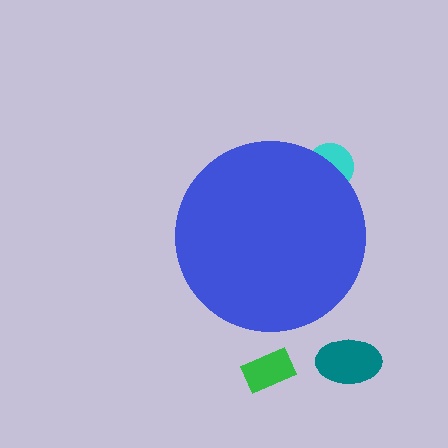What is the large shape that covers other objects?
A blue circle.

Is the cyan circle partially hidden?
Yes, the cyan circle is partially hidden behind the blue circle.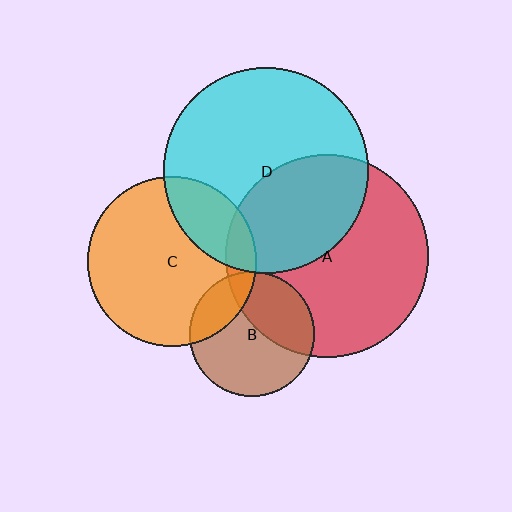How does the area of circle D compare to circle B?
Approximately 2.7 times.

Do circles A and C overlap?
Yes.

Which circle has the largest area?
Circle D (cyan).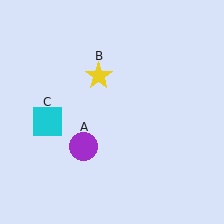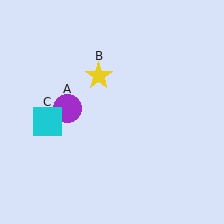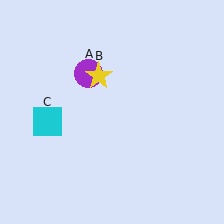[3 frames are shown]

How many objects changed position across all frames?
1 object changed position: purple circle (object A).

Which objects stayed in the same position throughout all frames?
Yellow star (object B) and cyan square (object C) remained stationary.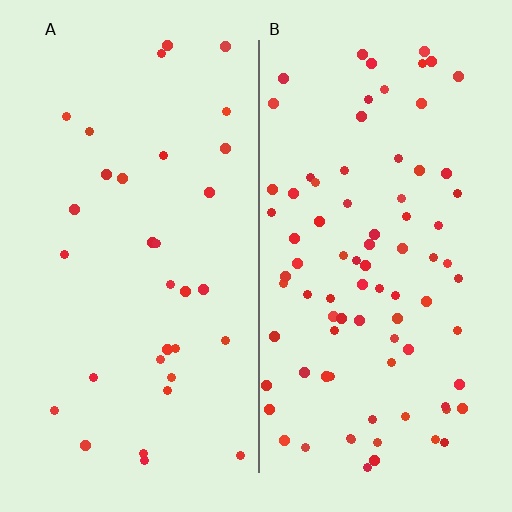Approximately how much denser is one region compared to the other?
Approximately 2.6× — region B over region A.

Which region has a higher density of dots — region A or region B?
B (the right).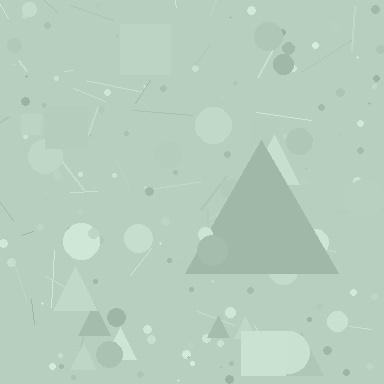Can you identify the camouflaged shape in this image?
The camouflaged shape is a triangle.